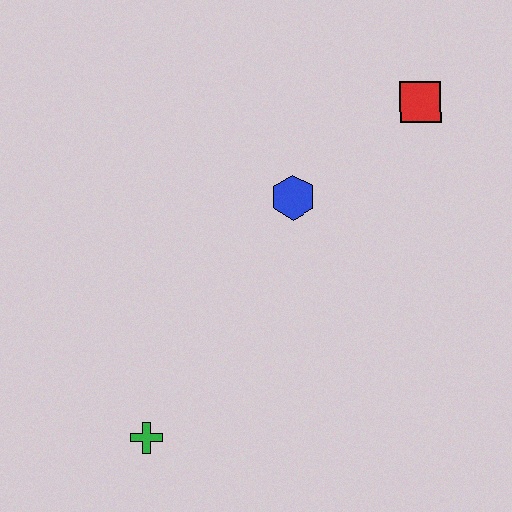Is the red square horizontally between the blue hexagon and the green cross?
No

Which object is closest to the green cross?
The blue hexagon is closest to the green cross.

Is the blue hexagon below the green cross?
No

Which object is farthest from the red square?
The green cross is farthest from the red square.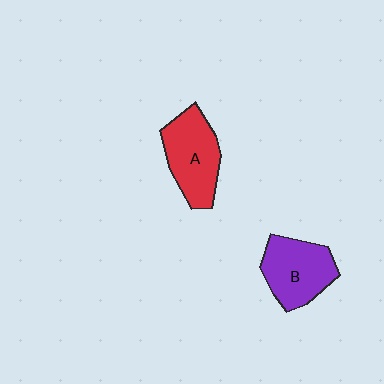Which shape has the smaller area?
Shape B (purple).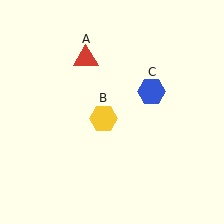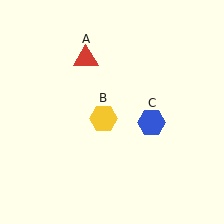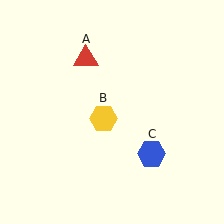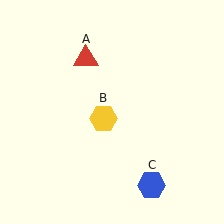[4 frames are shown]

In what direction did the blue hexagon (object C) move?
The blue hexagon (object C) moved down.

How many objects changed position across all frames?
1 object changed position: blue hexagon (object C).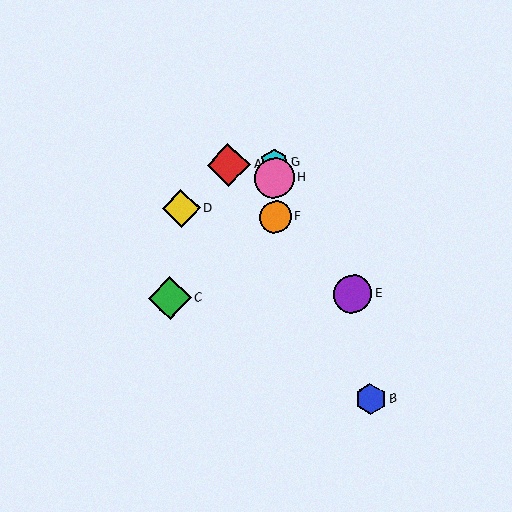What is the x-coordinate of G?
Object G is at x≈274.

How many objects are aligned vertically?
3 objects (F, G, H) are aligned vertically.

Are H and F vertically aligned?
Yes, both are at x≈274.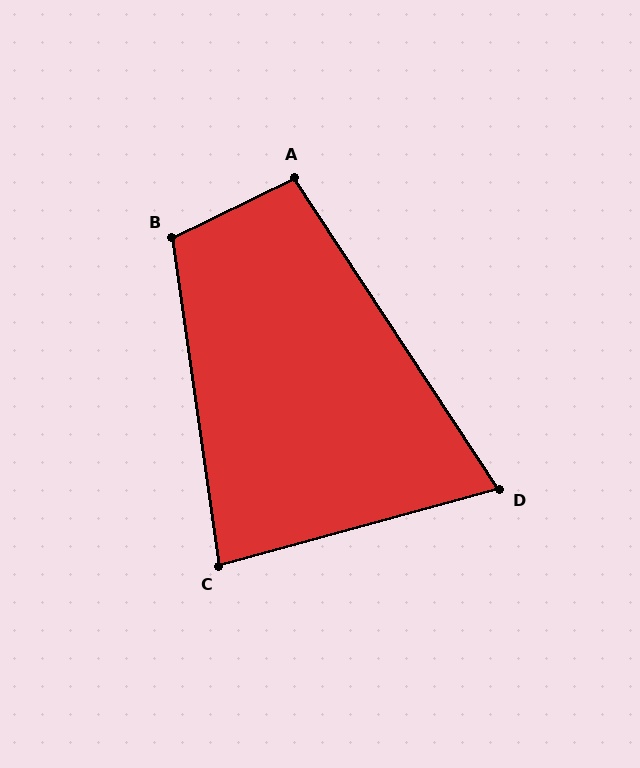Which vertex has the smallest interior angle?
D, at approximately 72 degrees.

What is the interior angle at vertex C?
Approximately 83 degrees (acute).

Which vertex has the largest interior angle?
B, at approximately 108 degrees.